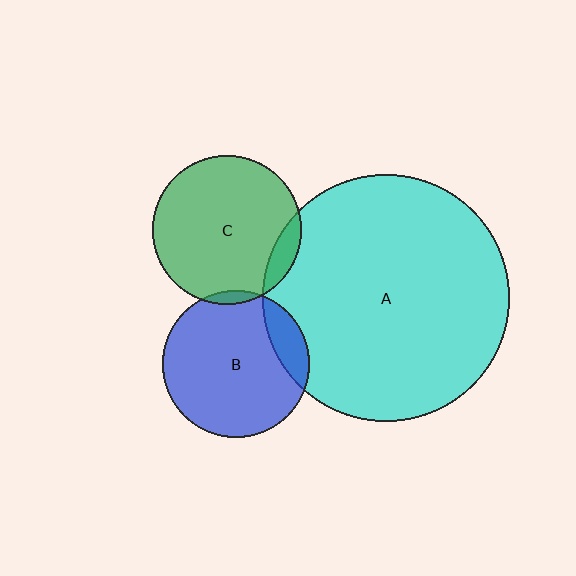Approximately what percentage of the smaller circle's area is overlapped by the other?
Approximately 10%.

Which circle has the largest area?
Circle A (cyan).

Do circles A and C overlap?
Yes.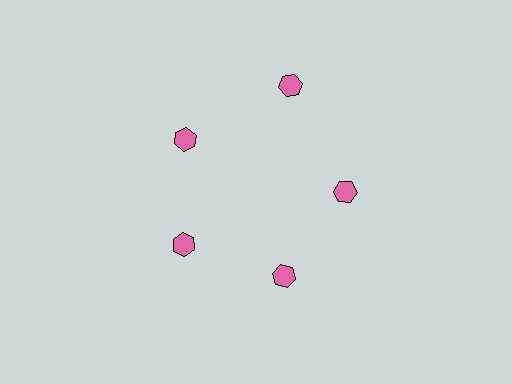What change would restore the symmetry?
The symmetry would be restored by moving it inward, back onto the ring so that all 5 hexagons sit at equal angles and equal distance from the center.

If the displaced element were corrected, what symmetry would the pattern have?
It would have 5-fold rotational symmetry — the pattern would map onto itself every 72 degrees.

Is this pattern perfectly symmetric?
No. The 5 pink hexagons are arranged in a ring, but one element near the 1 o'clock position is pushed outward from the center, breaking the 5-fold rotational symmetry.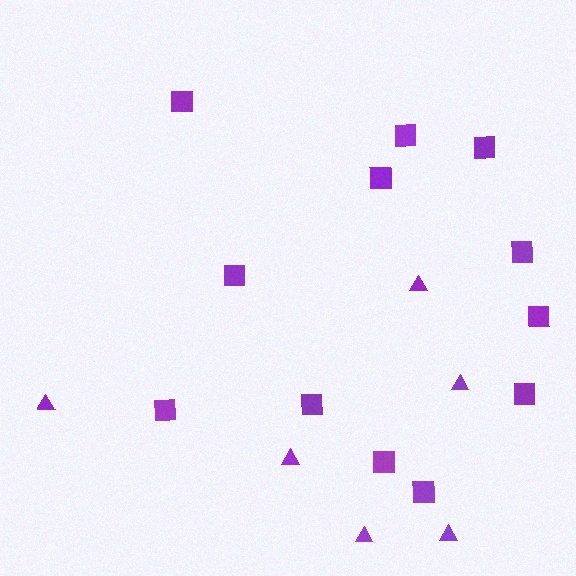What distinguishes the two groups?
There are 2 groups: one group of triangles (6) and one group of squares (12).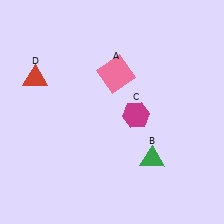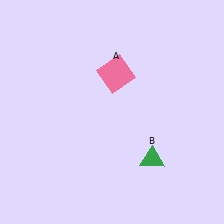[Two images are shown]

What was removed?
The red triangle (D), the magenta hexagon (C) were removed in Image 2.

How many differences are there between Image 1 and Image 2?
There are 2 differences between the two images.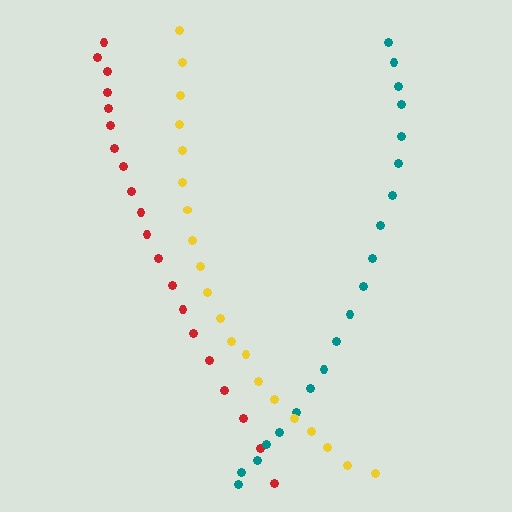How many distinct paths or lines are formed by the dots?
There are 3 distinct paths.